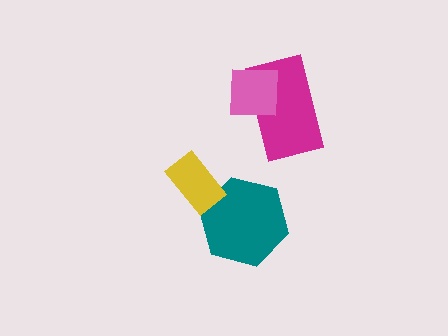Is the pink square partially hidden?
No, no other shape covers it.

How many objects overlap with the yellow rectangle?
1 object overlaps with the yellow rectangle.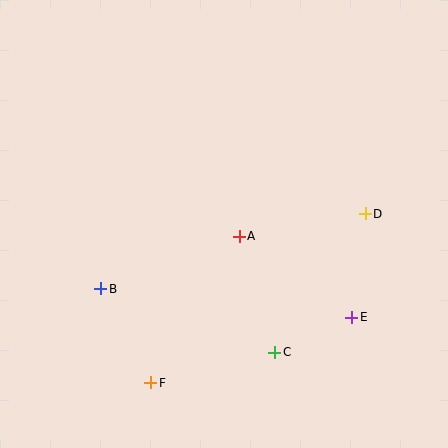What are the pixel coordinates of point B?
Point B is at (101, 289).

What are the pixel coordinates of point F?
Point F is at (151, 383).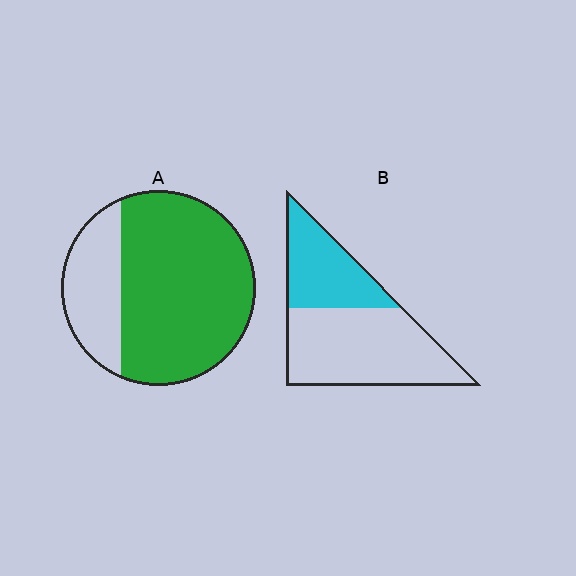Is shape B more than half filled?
No.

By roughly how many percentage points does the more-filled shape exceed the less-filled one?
By roughly 35 percentage points (A over B).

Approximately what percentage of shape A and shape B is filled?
A is approximately 75% and B is approximately 35%.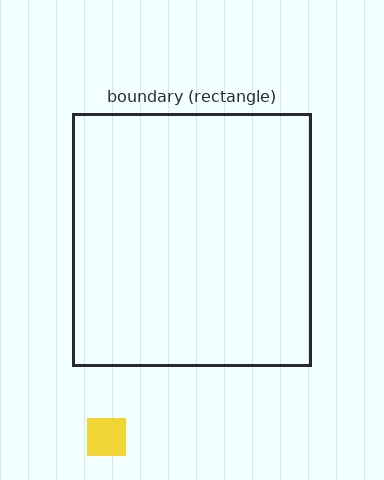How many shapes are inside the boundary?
0 inside, 1 outside.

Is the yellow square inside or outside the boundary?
Outside.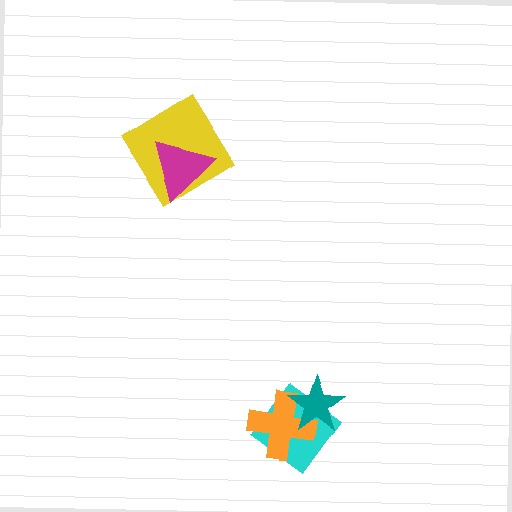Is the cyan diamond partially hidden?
Yes, it is partially covered by another shape.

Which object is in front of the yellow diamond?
The magenta triangle is in front of the yellow diamond.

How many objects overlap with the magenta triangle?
1 object overlaps with the magenta triangle.